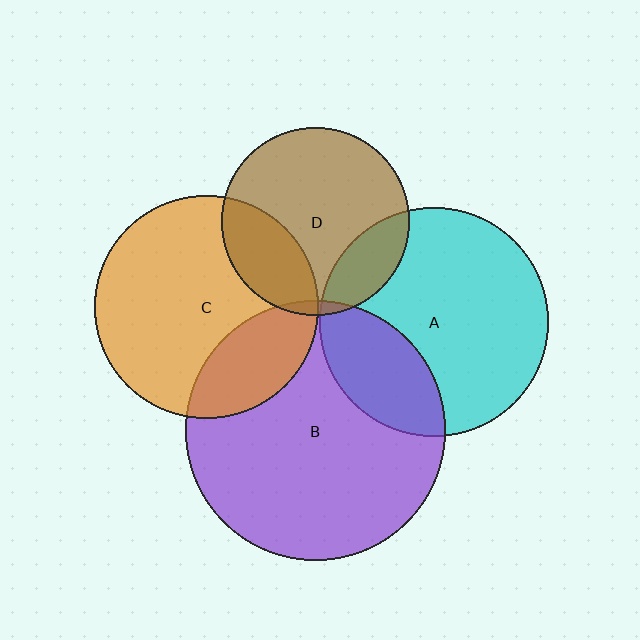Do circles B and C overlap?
Yes.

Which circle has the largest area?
Circle B (purple).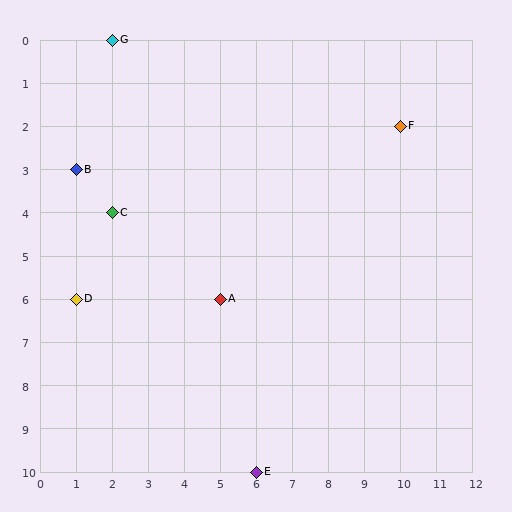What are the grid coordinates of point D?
Point D is at grid coordinates (1, 6).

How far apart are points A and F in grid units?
Points A and F are 5 columns and 4 rows apart (about 6.4 grid units diagonally).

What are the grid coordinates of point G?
Point G is at grid coordinates (2, 0).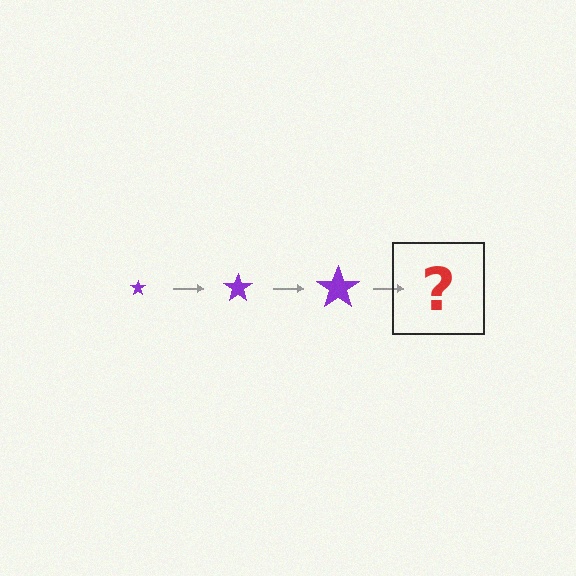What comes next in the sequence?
The next element should be a purple star, larger than the previous one.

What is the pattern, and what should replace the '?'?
The pattern is that the star gets progressively larger each step. The '?' should be a purple star, larger than the previous one.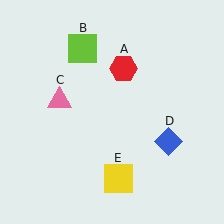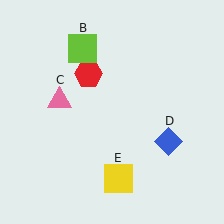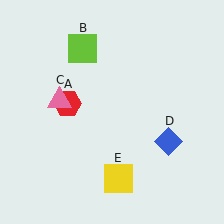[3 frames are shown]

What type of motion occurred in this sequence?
The red hexagon (object A) rotated counterclockwise around the center of the scene.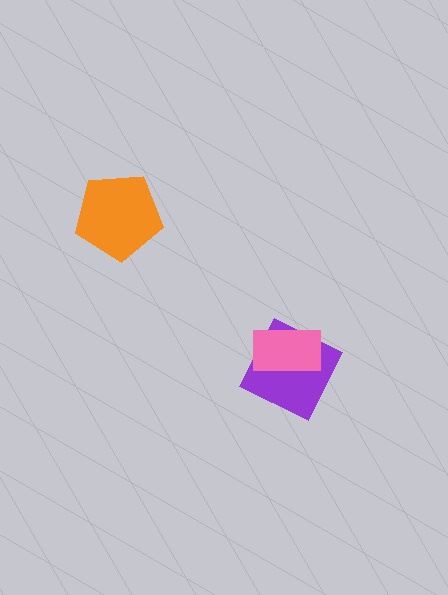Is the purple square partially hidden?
Yes, it is partially covered by another shape.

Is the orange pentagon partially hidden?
No, no other shape covers it.